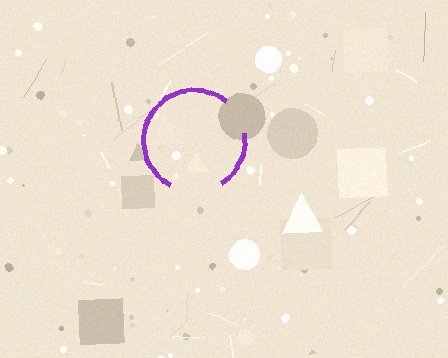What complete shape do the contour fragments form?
The contour fragments form a circle.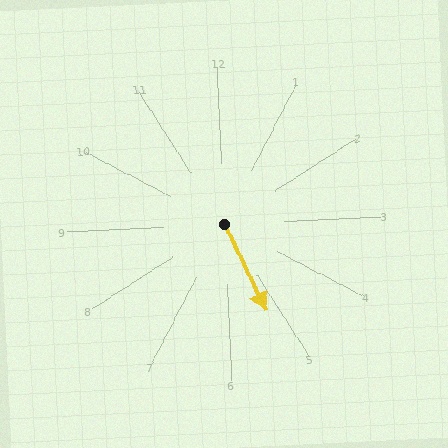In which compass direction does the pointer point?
Southeast.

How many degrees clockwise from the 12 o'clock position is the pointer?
Approximately 157 degrees.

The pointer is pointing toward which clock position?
Roughly 5 o'clock.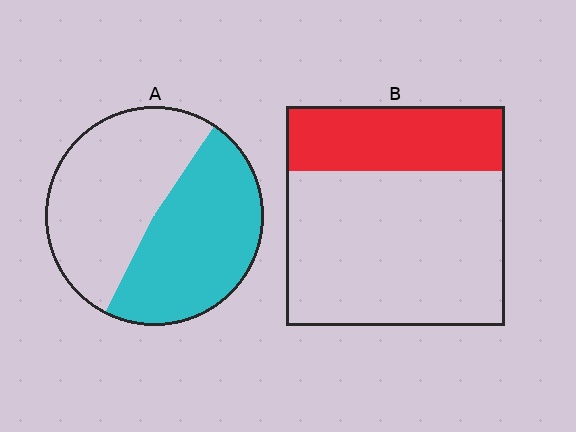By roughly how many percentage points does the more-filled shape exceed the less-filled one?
By roughly 20 percentage points (A over B).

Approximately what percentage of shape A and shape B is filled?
A is approximately 50% and B is approximately 30%.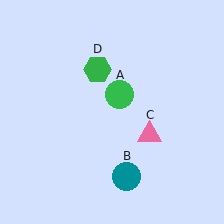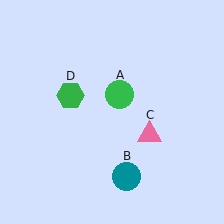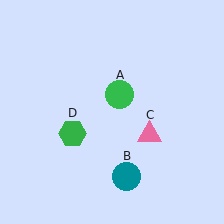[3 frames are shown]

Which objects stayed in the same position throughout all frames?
Green circle (object A) and teal circle (object B) and pink triangle (object C) remained stationary.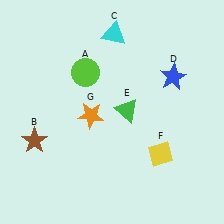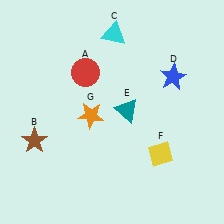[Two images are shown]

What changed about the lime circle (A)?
In Image 1, A is lime. In Image 2, it changed to red.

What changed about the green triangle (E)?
In Image 1, E is green. In Image 2, it changed to teal.